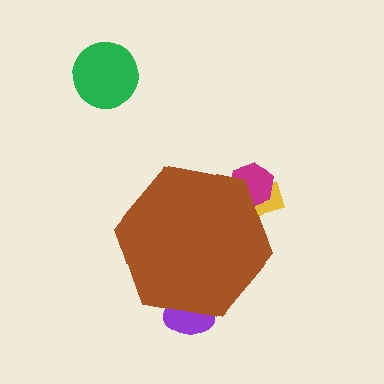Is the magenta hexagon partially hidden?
Yes, the magenta hexagon is partially hidden behind the brown hexagon.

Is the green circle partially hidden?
No, the green circle is fully visible.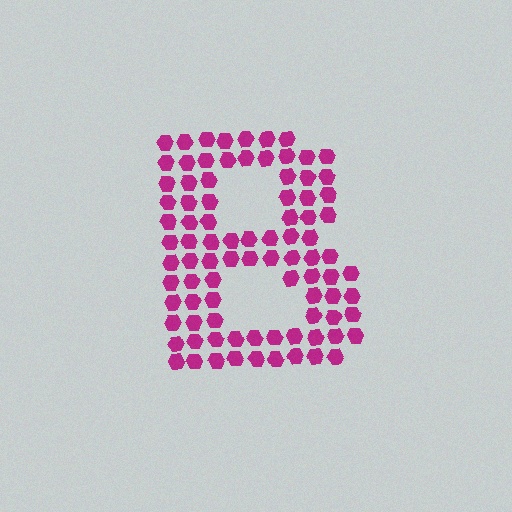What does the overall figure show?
The overall figure shows the letter B.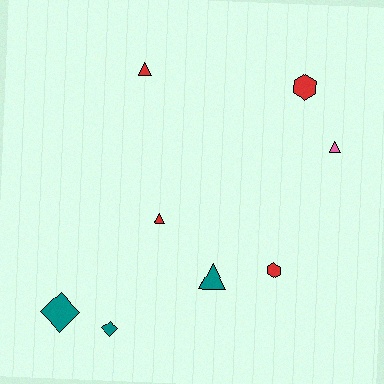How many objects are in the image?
There are 8 objects.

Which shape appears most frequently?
Triangle, with 4 objects.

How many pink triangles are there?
There is 1 pink triangle.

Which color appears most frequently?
Red, with 4 objects.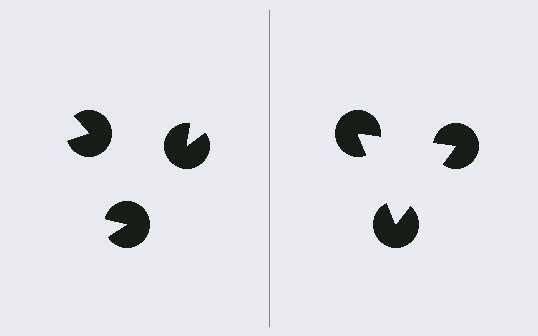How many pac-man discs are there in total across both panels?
6 — 3 on each side.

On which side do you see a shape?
An illusory triangle appears on the right side. On the left side the wedge cuts are rotated, so no coherent shape forms.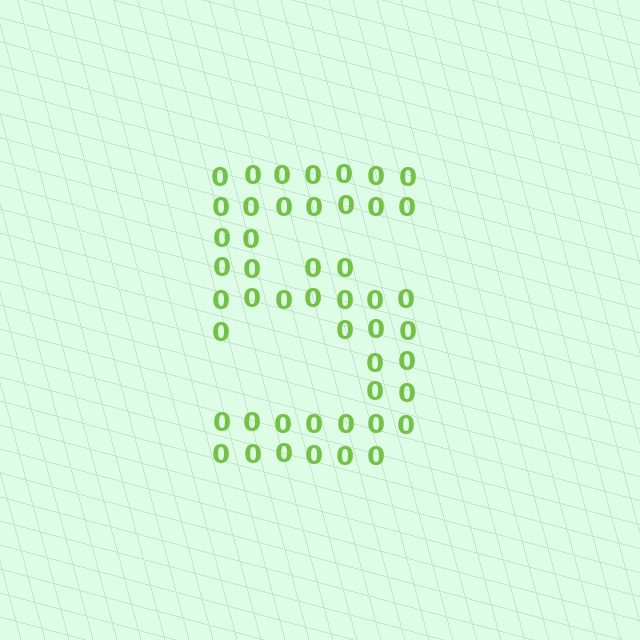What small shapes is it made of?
It is made of small digit 0's.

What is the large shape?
The large shape is the digit 5.